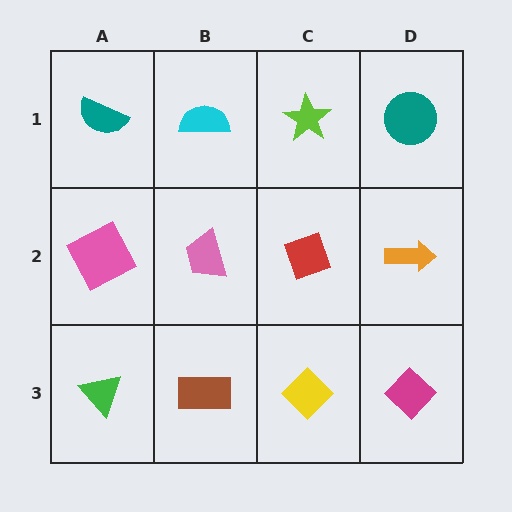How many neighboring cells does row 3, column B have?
3.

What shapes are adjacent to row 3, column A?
A pink square (row 2, column A), a brown rectangle (row 3, column B).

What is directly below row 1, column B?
A pink trapezoid.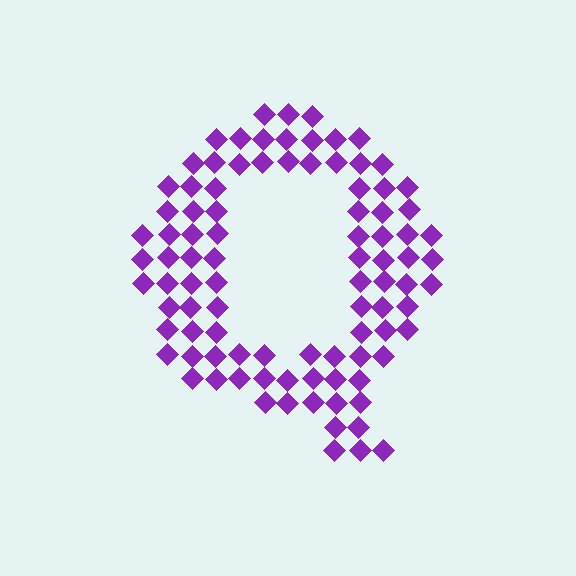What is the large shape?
The large shape is the letter Q.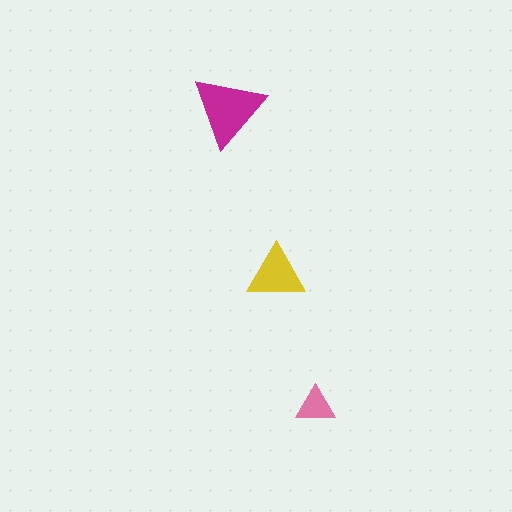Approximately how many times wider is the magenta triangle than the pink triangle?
About 2 times wider.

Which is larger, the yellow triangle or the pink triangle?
The yellow one.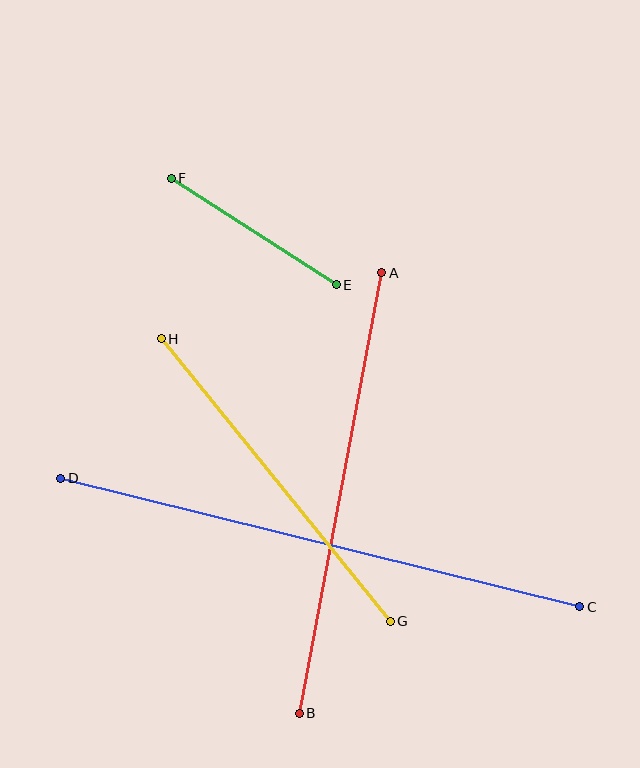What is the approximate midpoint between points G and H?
The midpoint is at approximately (276, 480) pixels.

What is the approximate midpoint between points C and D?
The midpoint is at approximately (320, 543) pixels.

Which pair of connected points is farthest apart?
Points C and D are farthest apart.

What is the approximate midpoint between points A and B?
The midpoint is at approximately (341, 493) pixels.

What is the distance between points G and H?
The distance is approximately 364 pixels.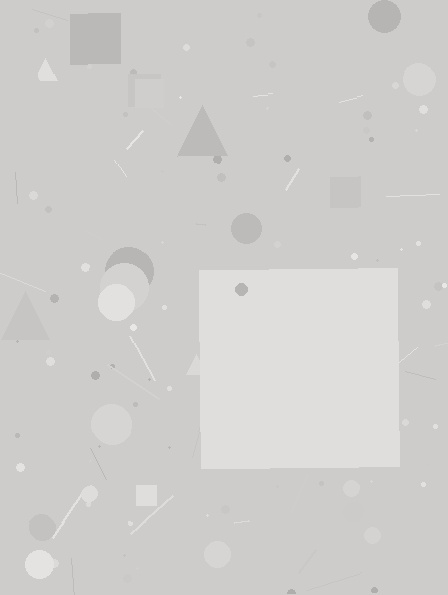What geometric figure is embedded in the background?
A square is embedded in the background.